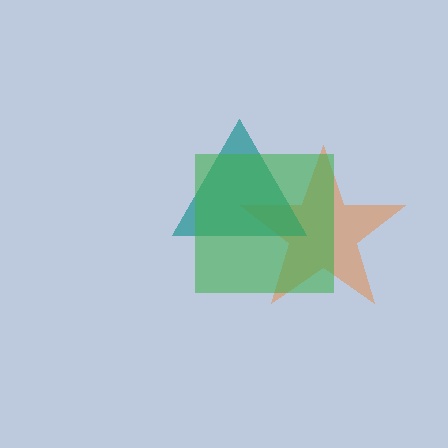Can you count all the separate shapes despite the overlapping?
Yes, there are 3 separate shapes.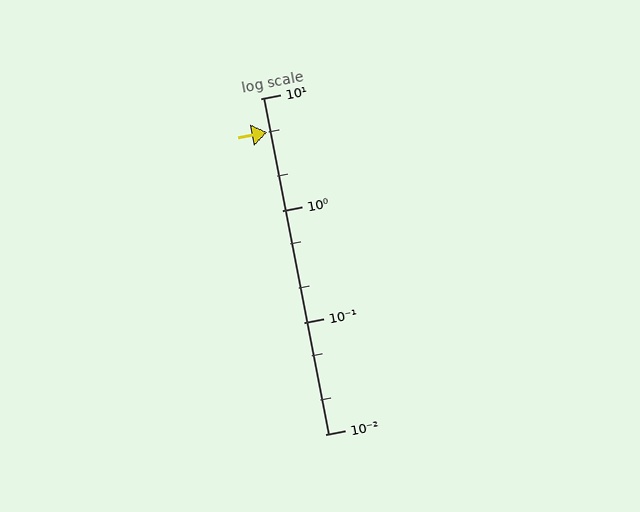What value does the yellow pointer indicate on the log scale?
The pointer indicates approximately 5.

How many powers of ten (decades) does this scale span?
The scale spans 3 decades, from 0.01 to 10.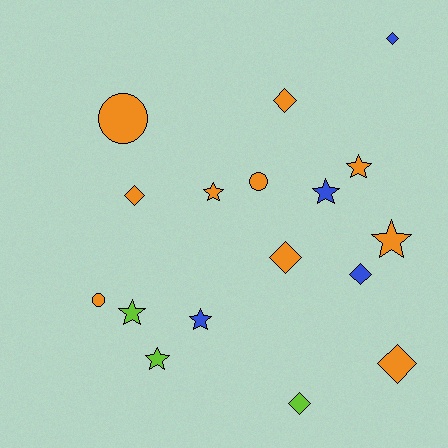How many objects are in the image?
There are 17 objects.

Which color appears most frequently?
Orange, with 10 objects.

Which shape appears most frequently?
Diamond, with 7 objects.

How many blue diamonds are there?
There are 2 blue diamonds.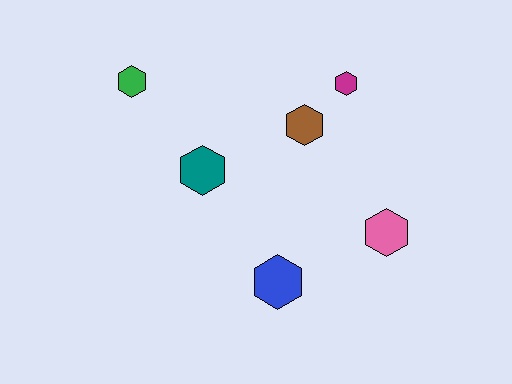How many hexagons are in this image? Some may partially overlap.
There are 6 hexagons.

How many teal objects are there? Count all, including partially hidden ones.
There is 1 teal object.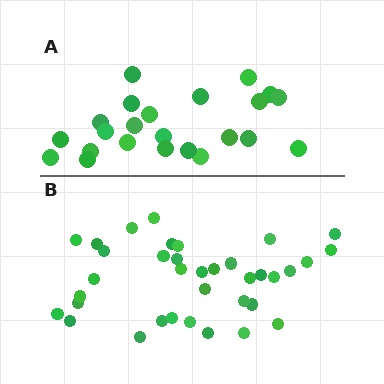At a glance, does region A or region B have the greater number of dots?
Region B (the bottom region) has more dots.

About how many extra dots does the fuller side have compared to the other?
Region B has approximately 15 more dots than region A.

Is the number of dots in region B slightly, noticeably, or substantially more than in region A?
Region B has substantially more. The ratio is roughly 1.6 to 1.